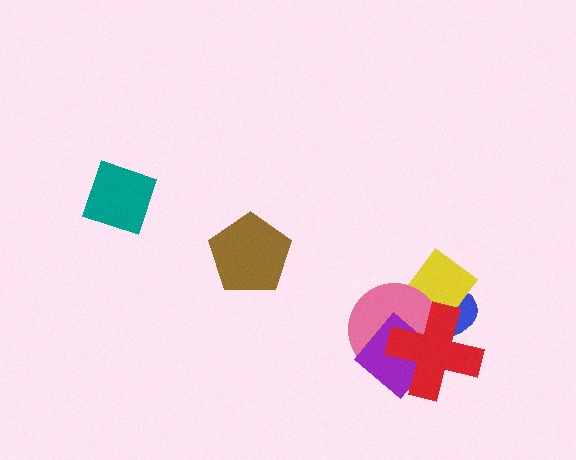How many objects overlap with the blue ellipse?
4 objects overlap with the blue ellipse.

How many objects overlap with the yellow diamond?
3 objects overlap with the yellow diamond.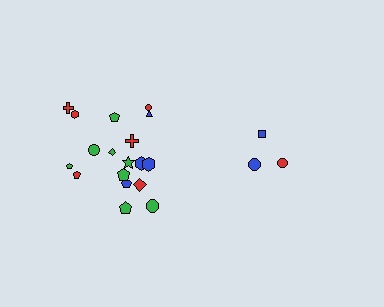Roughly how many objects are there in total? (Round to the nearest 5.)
Roughly 20 objects in total.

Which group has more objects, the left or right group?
The left group.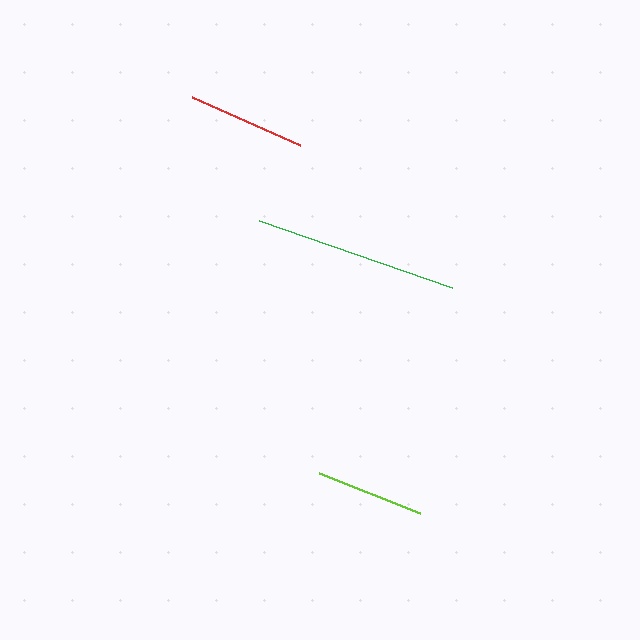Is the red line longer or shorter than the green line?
The green line is longer than the red line.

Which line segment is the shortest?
The lime line is the shortest at approximately 109 pixels.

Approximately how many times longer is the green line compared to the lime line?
The green line is approximately 1.9 times the length of the lime line.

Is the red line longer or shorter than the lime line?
The red line is longer than the lime line.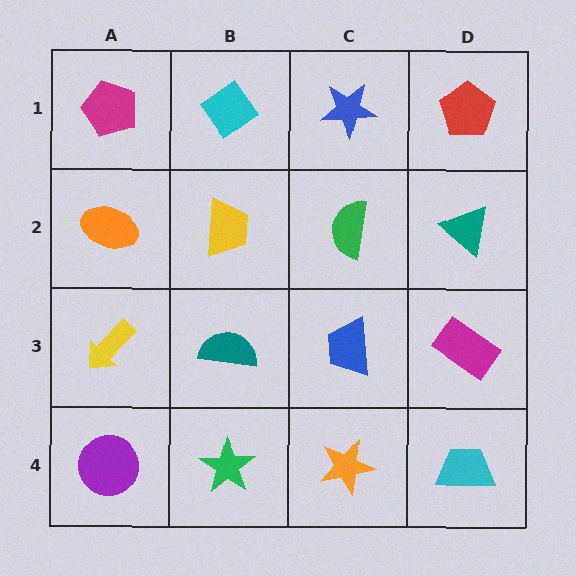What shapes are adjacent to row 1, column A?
An orange ellipse (row 2, column A), a cyan diamond (row 1, column B).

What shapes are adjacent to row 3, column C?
A green semicircle (row 2, column C), an orange star (row 4, column C), a teal semicircle (row 3, column B), a magenta rectangle (row 3, column D).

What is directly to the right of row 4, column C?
A cyan trapezoid.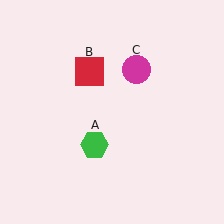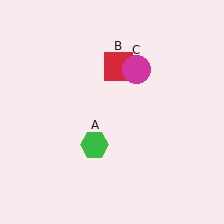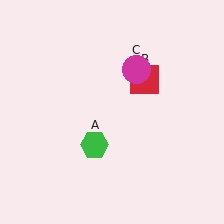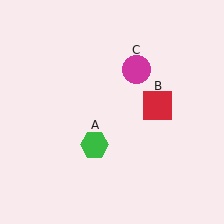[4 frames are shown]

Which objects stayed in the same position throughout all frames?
Green hexagon (object A) and magenta circle (object C) remained stationary.